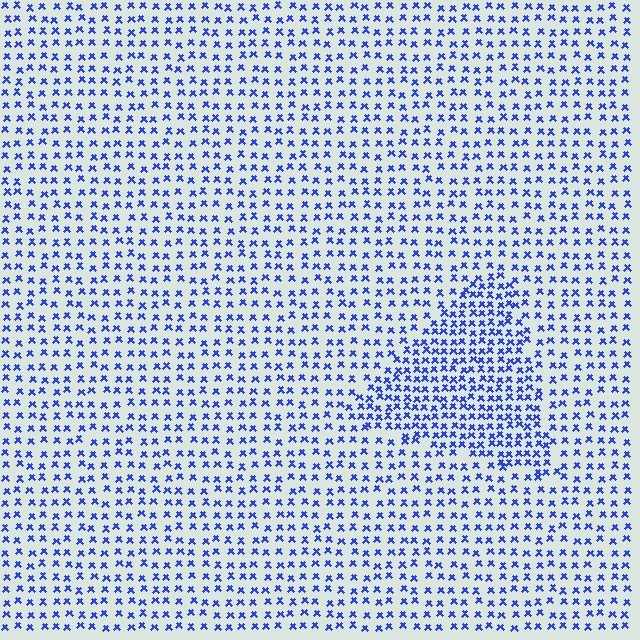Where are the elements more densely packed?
The elements are more densely packed inside the triangle boundary.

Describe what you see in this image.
The image contains small blue elements arranged at two different densities. A triangle-shaped region is visible where the elements are more densely packed than the surrounding area.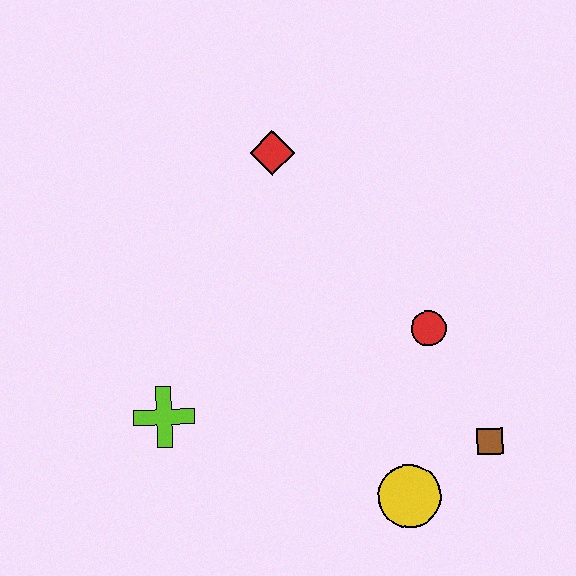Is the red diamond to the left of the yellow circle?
Yes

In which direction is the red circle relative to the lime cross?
The red circle is to the right of the lime cross.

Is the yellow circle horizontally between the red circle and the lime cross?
Yes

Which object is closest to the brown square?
The yellow circle is closest to the brown square.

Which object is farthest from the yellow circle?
The red diamond is farthest from the yellow circle.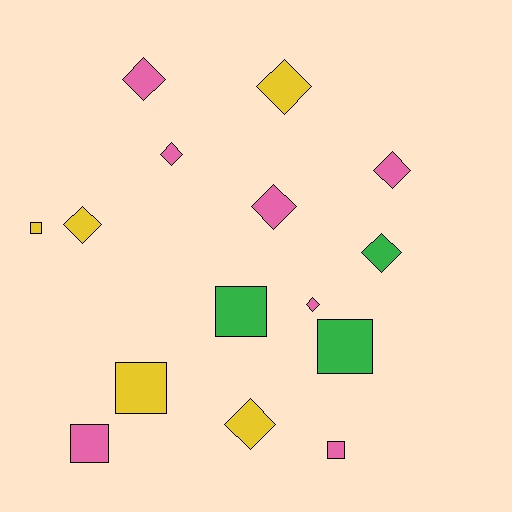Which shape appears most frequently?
Diamond, with 9 objects.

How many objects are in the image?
There are 15 objects.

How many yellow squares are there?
There are 2 yellow squares.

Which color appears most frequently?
Pink, with 7 objects.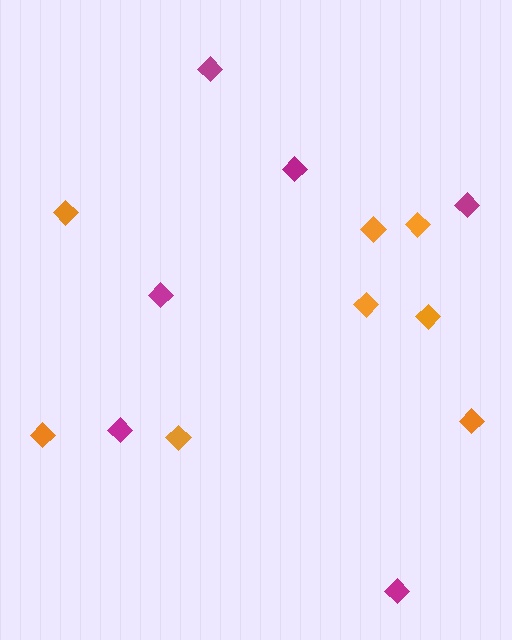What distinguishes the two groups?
There are 2 groups: one group of magenta diamonds (6) and one group of orange diamonds (8).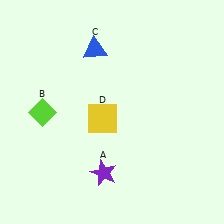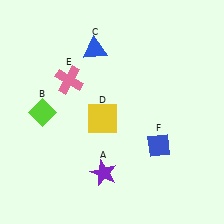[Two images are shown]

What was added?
A pink cross (E), a blue diamond (F) were added in Image 2.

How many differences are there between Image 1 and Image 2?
There are 2 differences between the two images.